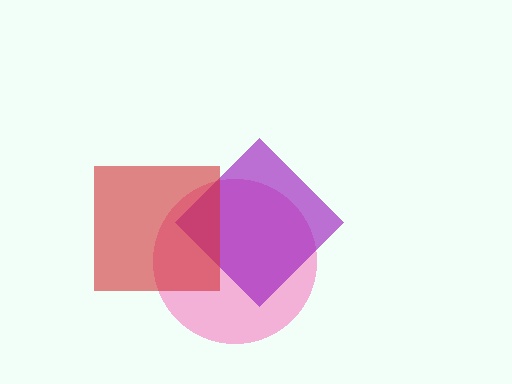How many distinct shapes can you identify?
There are 3 distinct shapes: a pink circle, a purple diamond, a red square.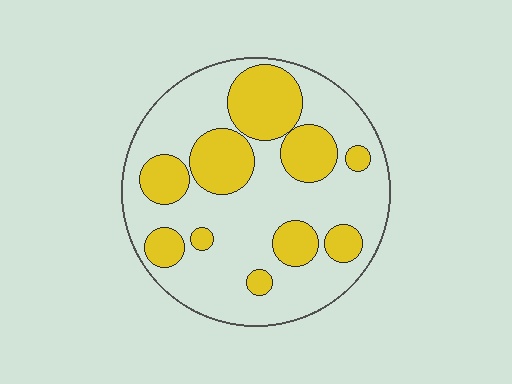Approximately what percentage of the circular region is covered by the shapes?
Approximately 30%.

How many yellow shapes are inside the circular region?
10.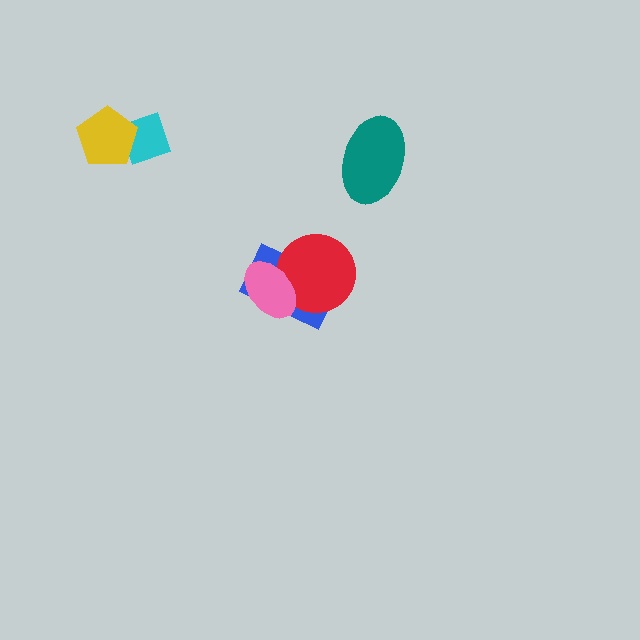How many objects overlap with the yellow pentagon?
1 object overlaps with the yellow pentagon.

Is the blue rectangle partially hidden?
Yes, it is partially covered by another shape.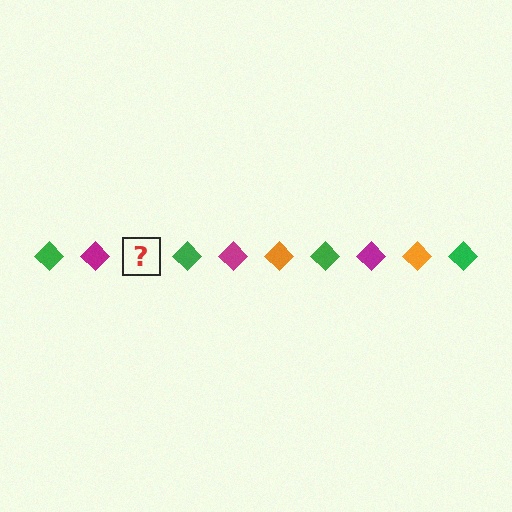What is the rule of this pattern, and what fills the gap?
The rule is that the pattern cycles through green, magenta, orange diamonds. The gap should be filled with an orange diamond.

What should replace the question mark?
The question mark should be replaced with an orange diamond.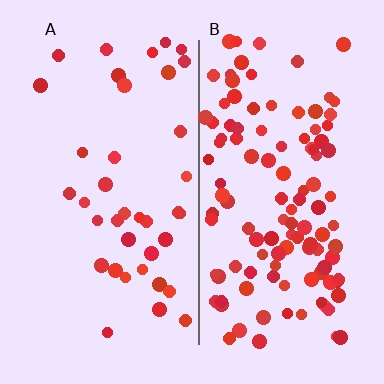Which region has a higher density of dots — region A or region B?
B (the right).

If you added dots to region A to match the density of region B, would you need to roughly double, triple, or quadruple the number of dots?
Approximately triple.